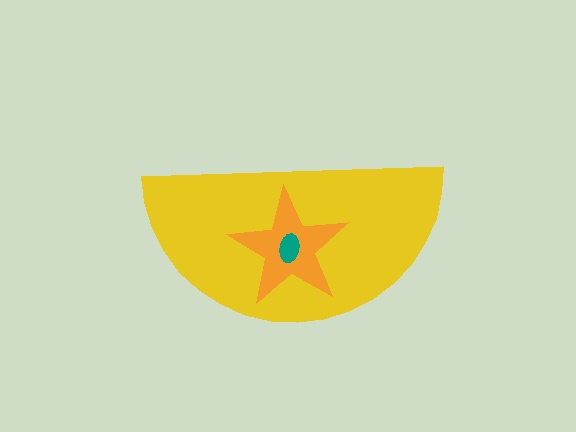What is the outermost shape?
The yellow semicircle.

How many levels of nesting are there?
3.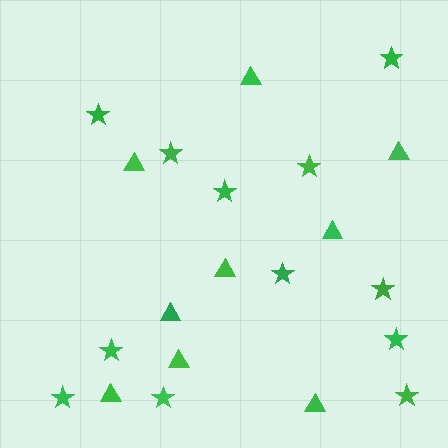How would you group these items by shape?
There are 2 groups: one group of triangles (9) and one group of stars (12).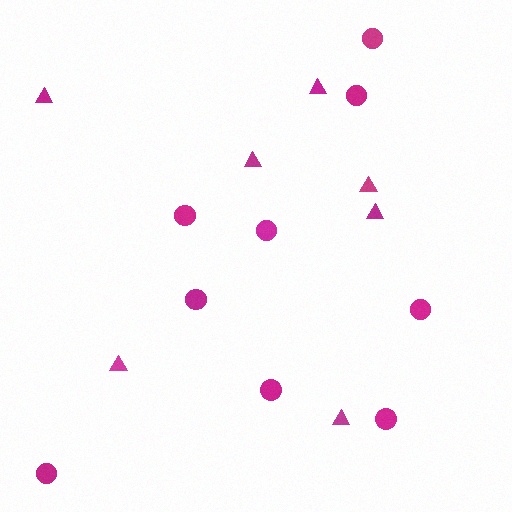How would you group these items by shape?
There are 2 groups: one group of circles (9) and one group of triangles (7).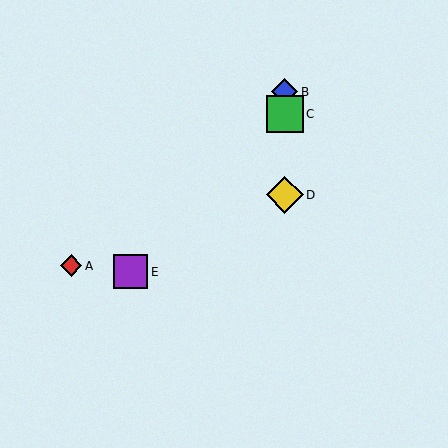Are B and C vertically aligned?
Yes, both are at x≈285.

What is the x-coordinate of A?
Object A is at x≈71.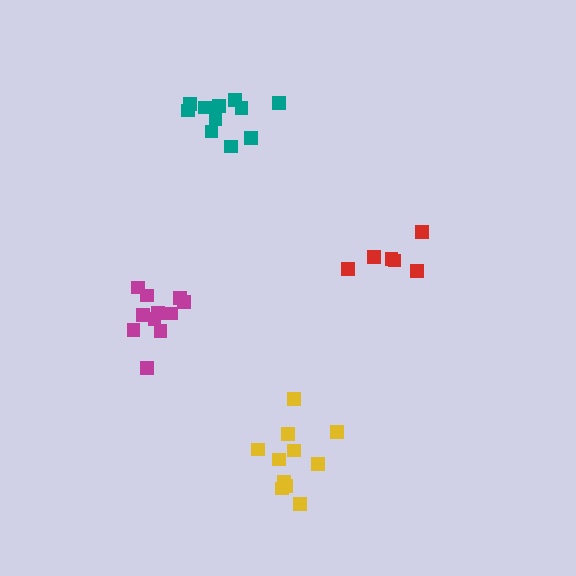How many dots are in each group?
Group 1: 11 dots, Group 2: 6 dots, Group 3: 12 dots, Group 4: 11 dots (40 total).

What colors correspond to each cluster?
The clusters are colored: magenta, red, teal, yellow.